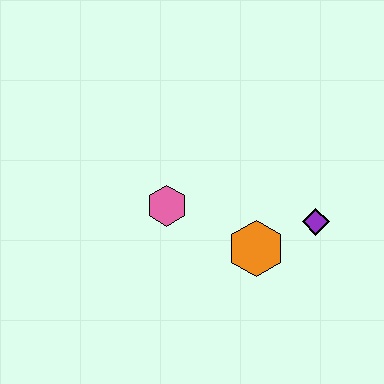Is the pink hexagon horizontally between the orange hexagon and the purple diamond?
No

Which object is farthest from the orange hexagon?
The pink hexagon is farthest from the orange hexagon.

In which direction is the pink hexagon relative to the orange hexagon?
The pink hexagon is to the left of the orange hexagon.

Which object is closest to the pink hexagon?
The orange hexagon is closest to the pink hexagon.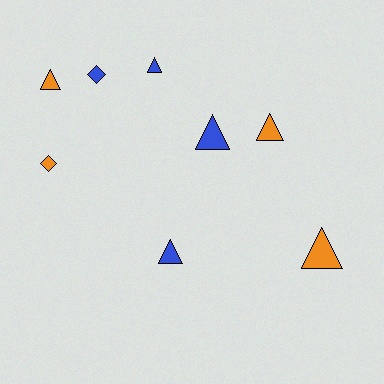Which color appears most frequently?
Blue, with 4 objects.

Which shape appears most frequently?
Triangle, with 6 objects.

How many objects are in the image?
There are 8 objects.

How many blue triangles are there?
There are 3 blue triangles.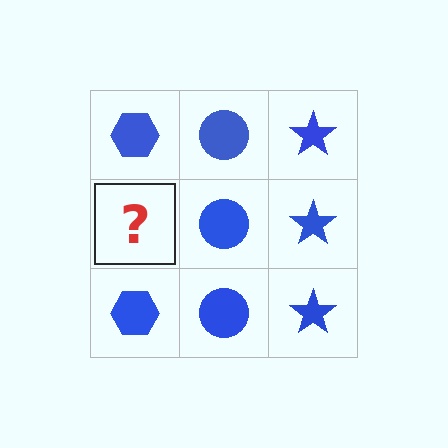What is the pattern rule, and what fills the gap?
The rule is that each column has a consistent shape. The gap should be filled with a blue hexagon.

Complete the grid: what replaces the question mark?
The question mark should be replaced with a blue hexagon.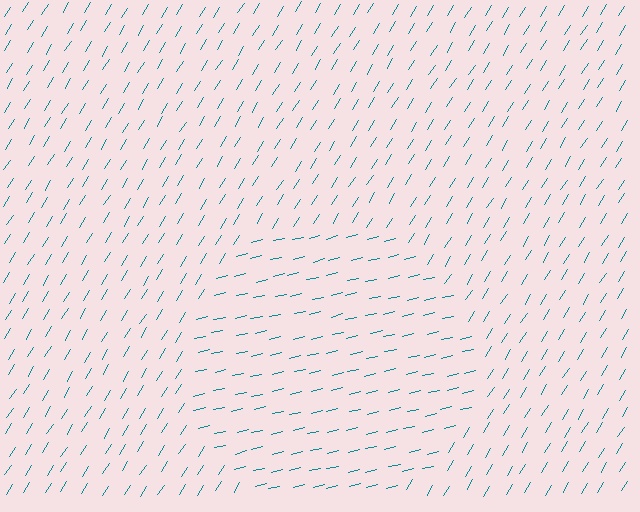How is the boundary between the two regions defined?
The boundary is defined purely by a change in line orientation (approximately 45 degrees difference). All lines are the same color and thickness.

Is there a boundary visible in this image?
Yes, there is a texture boundary formed by a change in line orientation.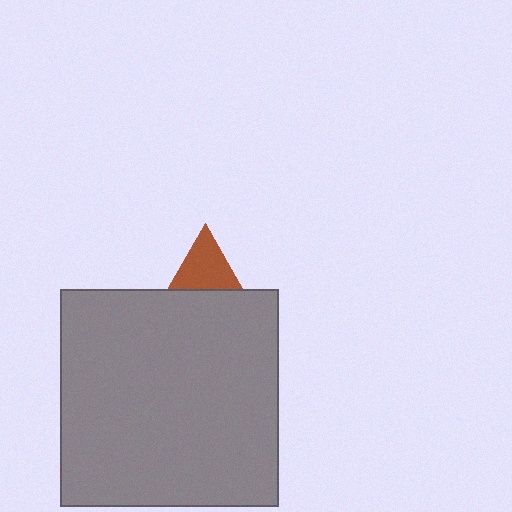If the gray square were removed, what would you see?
You would see the complete brown triangle.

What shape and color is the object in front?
The object in front is a gray square.